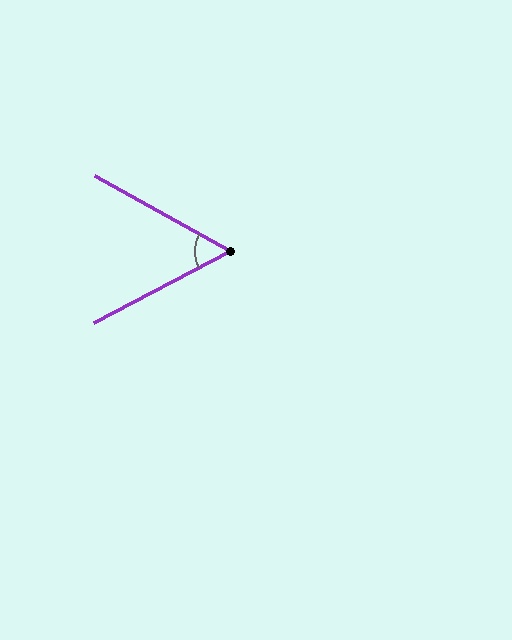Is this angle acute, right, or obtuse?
It is acute.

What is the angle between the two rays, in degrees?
Approximately 57 degrees.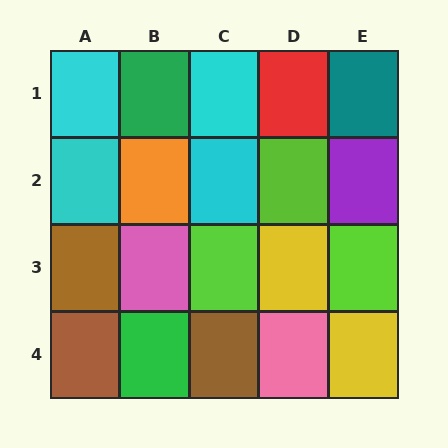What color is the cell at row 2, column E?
Purple.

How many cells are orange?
1 cell is orange.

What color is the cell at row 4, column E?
Yellow.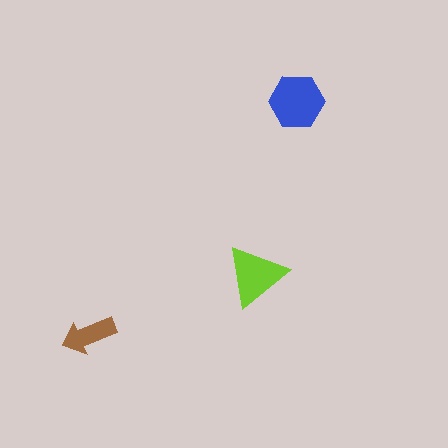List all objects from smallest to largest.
The brown arrow, the lime triangle, the blue hexagon.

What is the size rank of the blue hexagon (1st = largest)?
1st.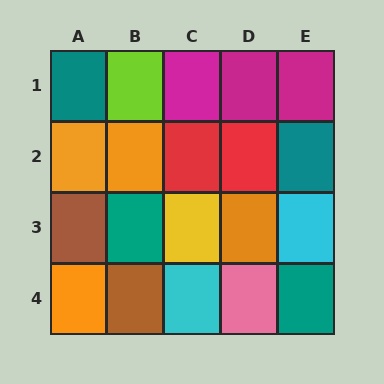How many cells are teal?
4 cells are teal.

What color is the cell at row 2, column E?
Teal.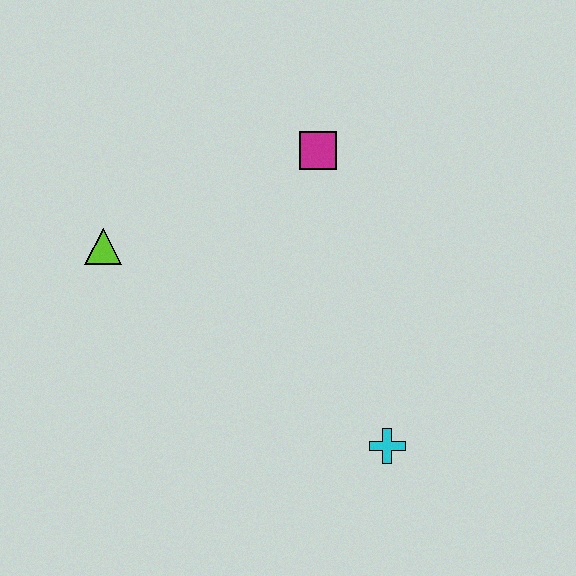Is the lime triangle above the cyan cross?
Yes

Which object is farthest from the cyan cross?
The lime triangle is farthest from the cyan cross.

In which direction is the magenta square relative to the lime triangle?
The magenta square is to the right of the lime triangle.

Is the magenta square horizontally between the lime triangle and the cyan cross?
Yes